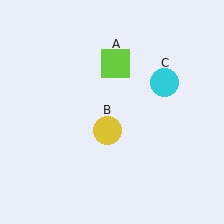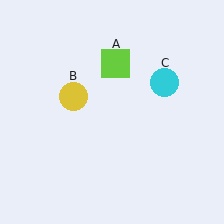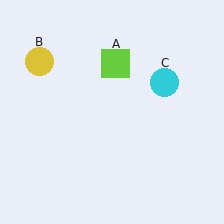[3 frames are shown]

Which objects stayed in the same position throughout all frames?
Lime square (object A) and cyan circle (object C) remained stationary.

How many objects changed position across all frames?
1 object changed position: yellow circle (object B).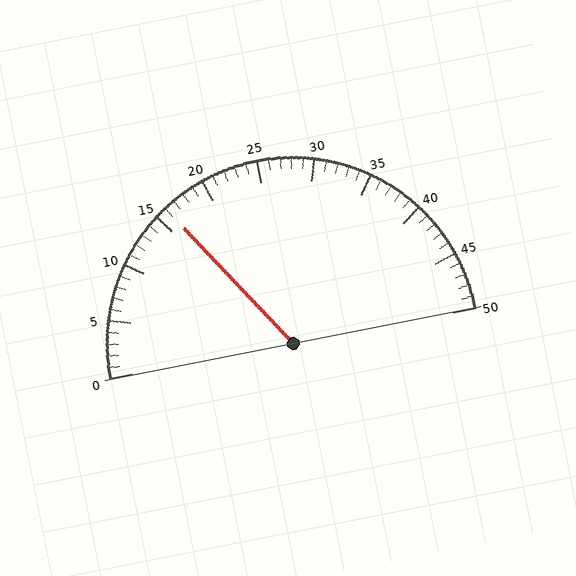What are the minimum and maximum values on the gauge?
The gauge ranges from 0 to 50.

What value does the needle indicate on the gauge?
The needle indicates approximately 16.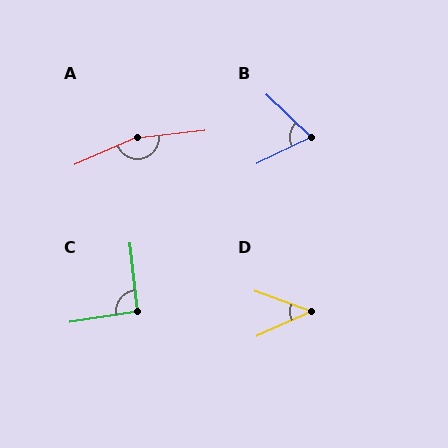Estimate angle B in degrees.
Approximately 70 degrees.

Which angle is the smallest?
D, at approximately 44 degrees.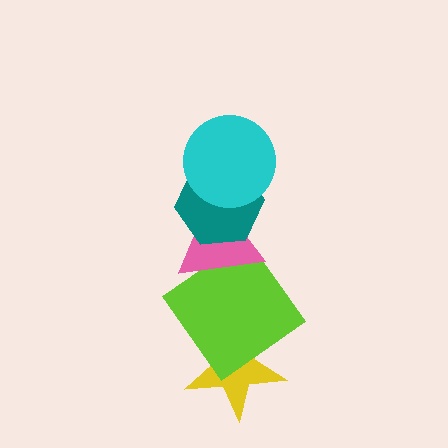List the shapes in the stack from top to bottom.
From top to bottom: the cyan circle, the teal hexagon, the pink triangle, the lime diamond, the yellow star.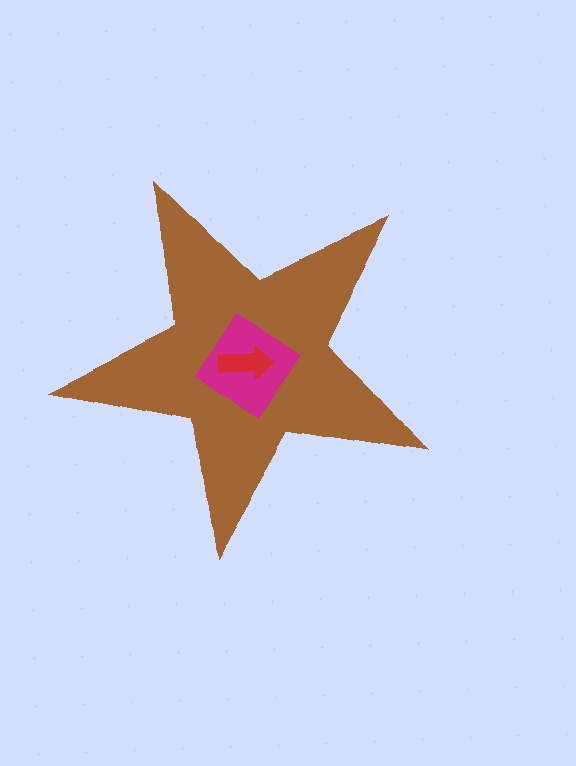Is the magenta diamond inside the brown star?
Yes.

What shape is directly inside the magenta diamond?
The red arrow.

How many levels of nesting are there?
3.